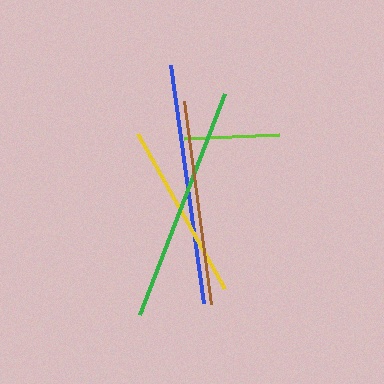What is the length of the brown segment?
The brown segment is approximately 205 pixels long.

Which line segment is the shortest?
The lime line is the shortest at approximately 94 pixels.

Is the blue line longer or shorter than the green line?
The blue line is longer than the green line.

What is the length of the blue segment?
The blue segment is approximately 240 pixels long.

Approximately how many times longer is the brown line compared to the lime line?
The brown line is approximately 2.2 times the length of the lime line.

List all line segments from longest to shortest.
From longest to shortest: blue, green, brown, yellow, lime.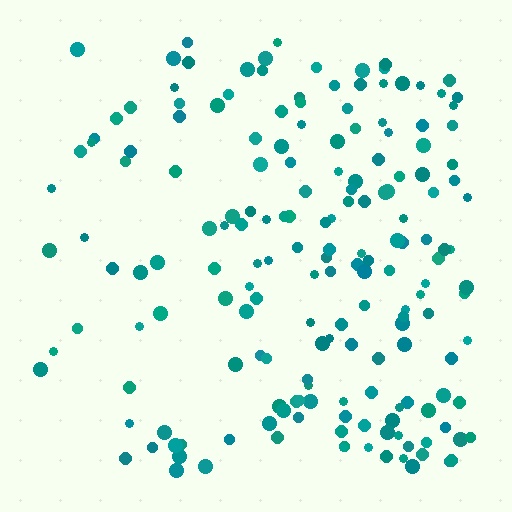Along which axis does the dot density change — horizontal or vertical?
Horizontal.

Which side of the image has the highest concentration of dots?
The right.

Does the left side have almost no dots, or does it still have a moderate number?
Still a moderate number, just noticeably fewer than the right.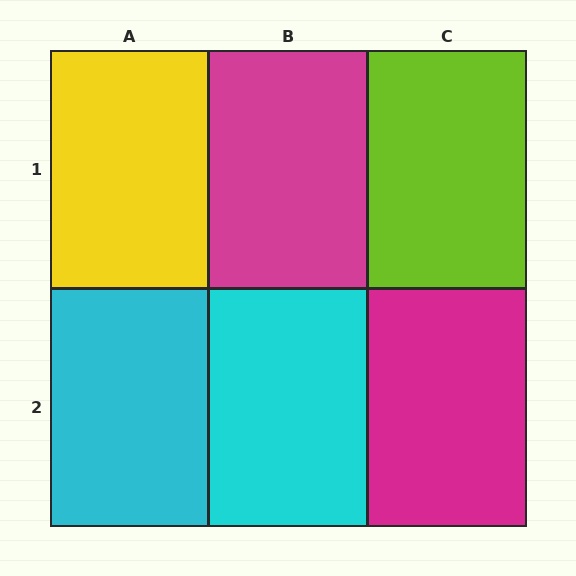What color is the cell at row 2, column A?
Cyan.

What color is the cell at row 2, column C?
Magenta.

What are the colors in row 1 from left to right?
Yellow, magenta, lime.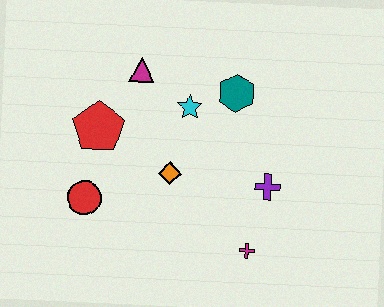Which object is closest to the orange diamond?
The cyan star is closest to the orange diamond.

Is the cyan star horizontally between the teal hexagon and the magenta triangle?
Yes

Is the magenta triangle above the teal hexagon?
Yes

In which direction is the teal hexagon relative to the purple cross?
The teal hexagon is above the purple cross.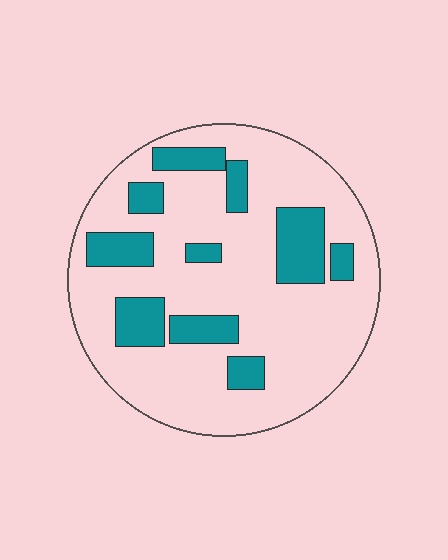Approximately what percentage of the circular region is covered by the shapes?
Approximately 25%.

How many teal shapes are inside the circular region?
10.